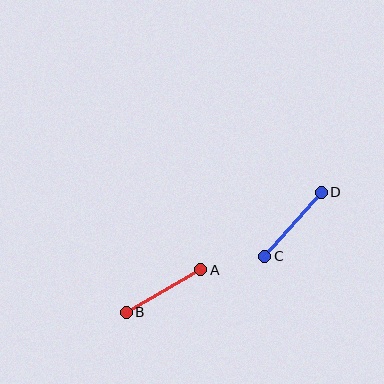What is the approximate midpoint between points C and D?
The midpoint is at approximately (293, 224) pixels.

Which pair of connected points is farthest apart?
Points A and B are farthest apart.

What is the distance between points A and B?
The distance is approximately 86 pixels.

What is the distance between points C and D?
The distance is approximately 85 pixels.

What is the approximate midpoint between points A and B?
The midpoint is at approximately (163, 291) pixels.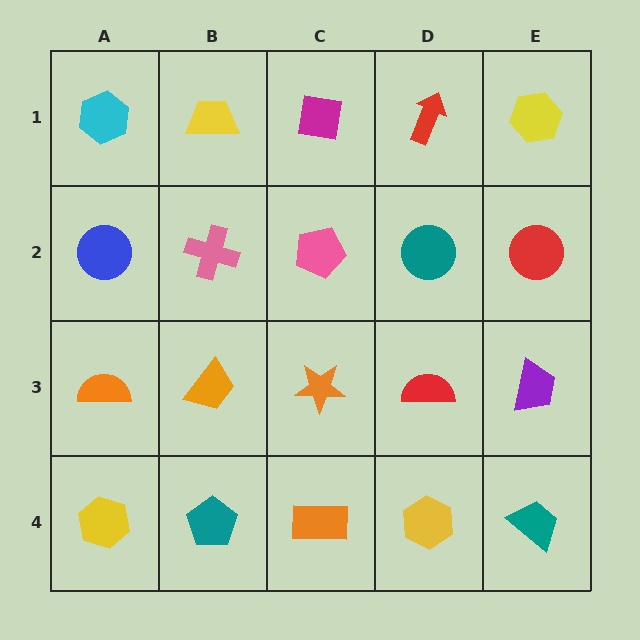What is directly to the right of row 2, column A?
A pink cross.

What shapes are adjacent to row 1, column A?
A blue circle (row 2, column A), a yellow trapezoid (row 1, column B).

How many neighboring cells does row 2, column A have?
3.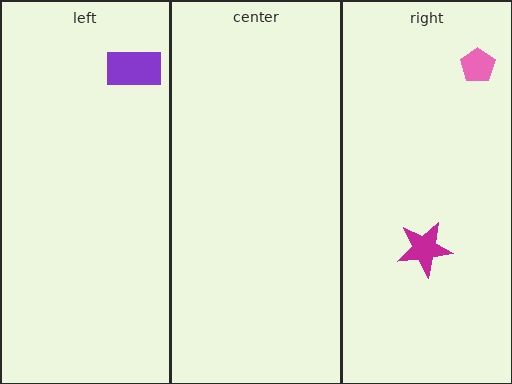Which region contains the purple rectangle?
The left region.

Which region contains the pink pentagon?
The right region.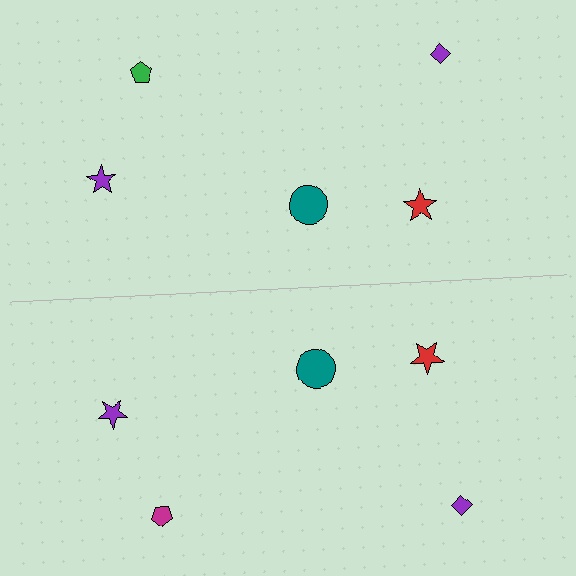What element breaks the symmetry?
The magenta pentagon on the bottom side breaks the symmetry — its mirror counterpart is green.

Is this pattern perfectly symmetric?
No, the pattern is not perfectly symmetric. The magenta pentagon on the bottom side breaks the symmetry — its mirror counterpart is green.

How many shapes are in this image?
There are 10 shapes in this image.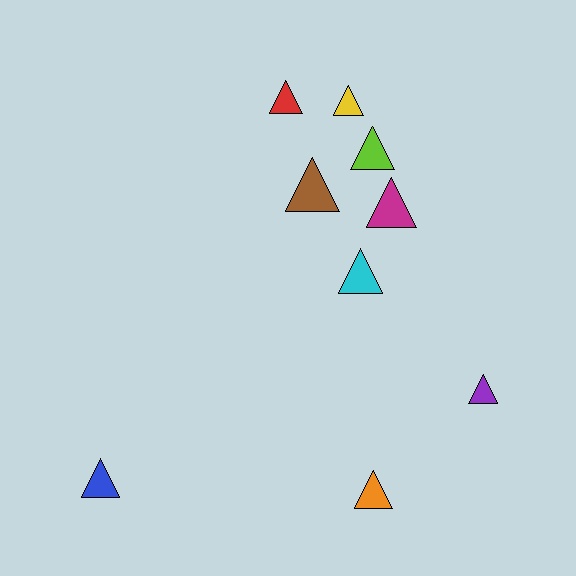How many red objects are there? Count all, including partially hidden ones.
There is 1 red object.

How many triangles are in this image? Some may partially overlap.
There are 9 triangles.